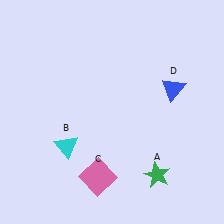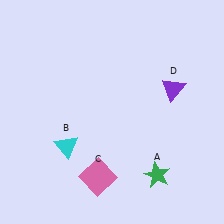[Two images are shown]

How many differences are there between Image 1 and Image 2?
There is 1 difference between the two images.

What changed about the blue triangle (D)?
In Image 1, D is blue. In Image 2, it changed to purple.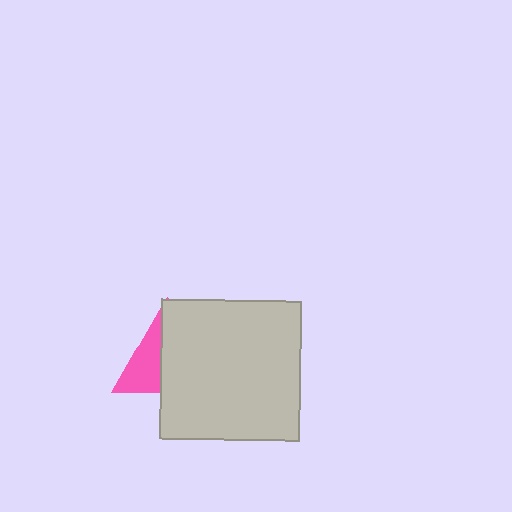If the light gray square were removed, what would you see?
You would see the complete pink triangle.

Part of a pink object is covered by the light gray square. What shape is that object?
It is a triangle.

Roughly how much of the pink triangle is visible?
A small part of it is visible (roughly 38%).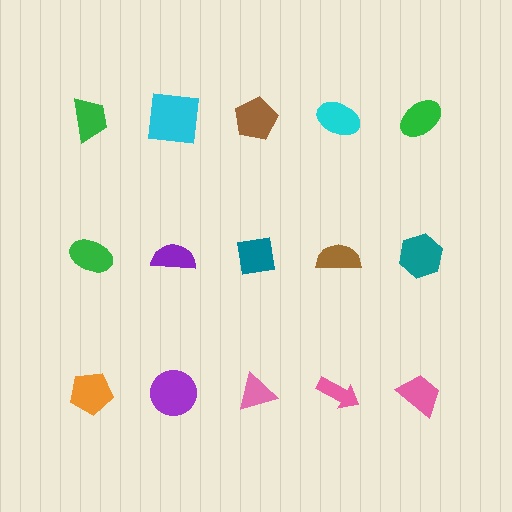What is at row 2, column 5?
A teal hexagon.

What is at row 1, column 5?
A green ellipse.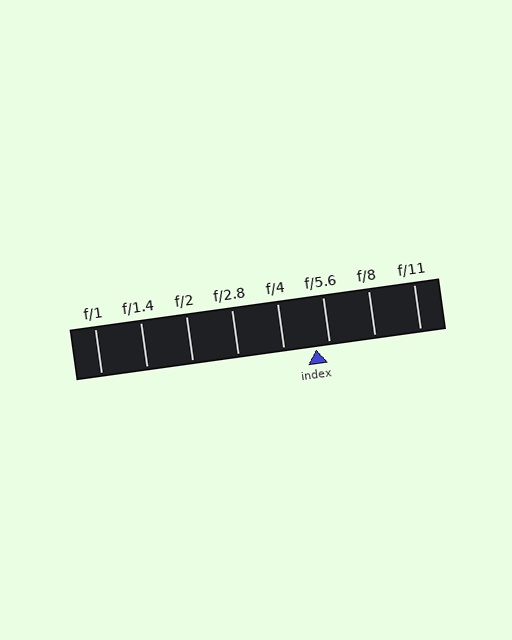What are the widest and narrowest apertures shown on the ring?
The widest aperture shown is f/1 and the narrowest is f/11.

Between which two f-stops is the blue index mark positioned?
The index mark is between f/4 and f/5.6.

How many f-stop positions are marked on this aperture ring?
There are 8 f-stop positions marked.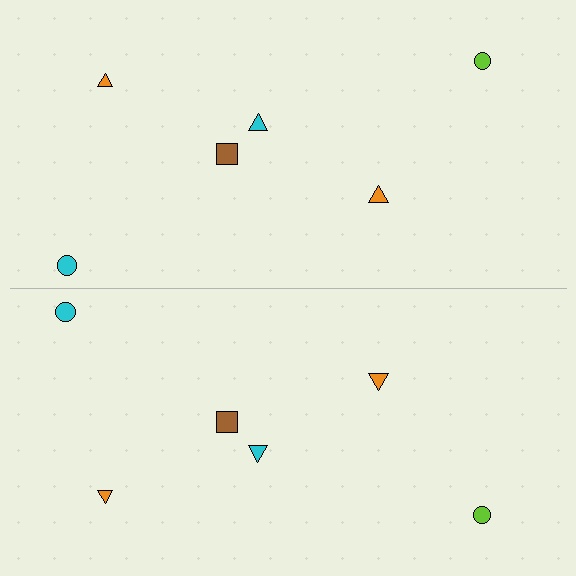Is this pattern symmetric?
Yes, this pattern has bilateral (reflection) symmetry.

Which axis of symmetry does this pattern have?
The pattern has a horizontal axis of symmetry running through the center of the image.